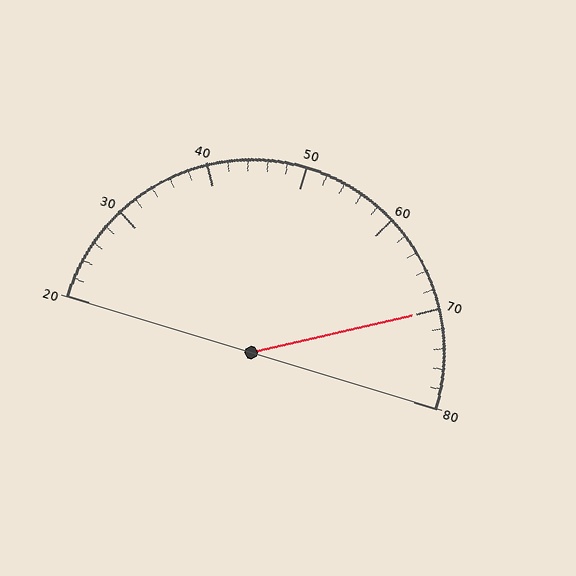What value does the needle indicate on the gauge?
The needle indicates approximately 70.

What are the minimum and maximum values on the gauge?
The gauge ranges from 20 to 80.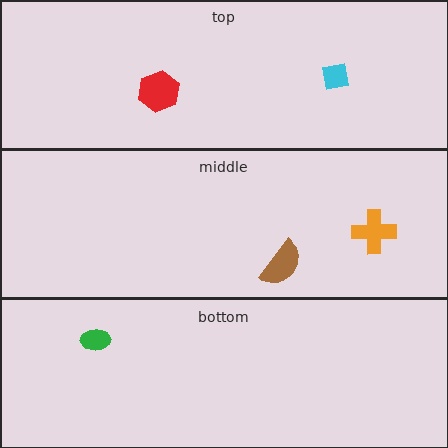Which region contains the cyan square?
The top region.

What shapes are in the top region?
The cyan square, the red hexagon.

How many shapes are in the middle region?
2.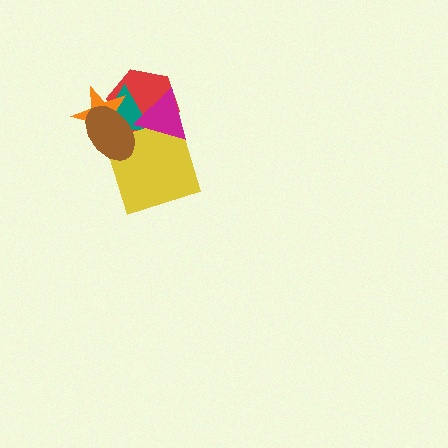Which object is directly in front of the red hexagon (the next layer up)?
The teal triangle is directly in front of the red hexagon.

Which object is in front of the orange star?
The brown ellipse is in front of the orange star.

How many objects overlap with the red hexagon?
5 objects overlap with the red hexagon.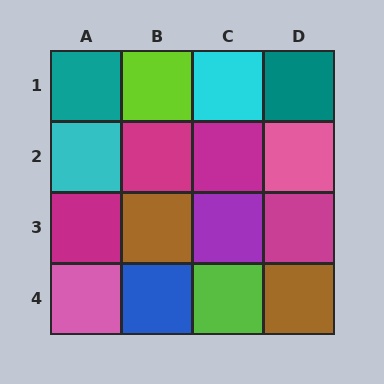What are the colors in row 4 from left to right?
Pink, blue, lime, brown.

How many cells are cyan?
2 cells are cyan.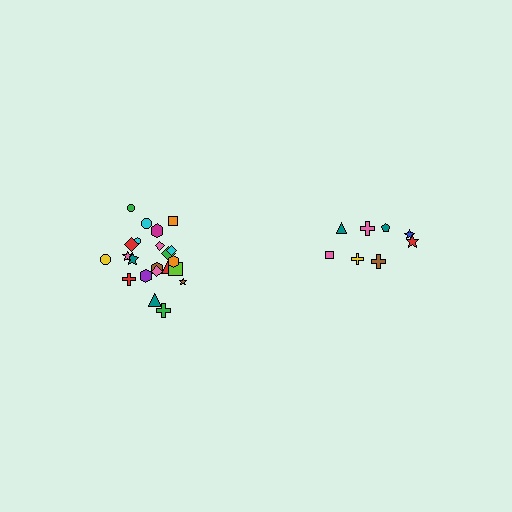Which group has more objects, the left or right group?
The left group.